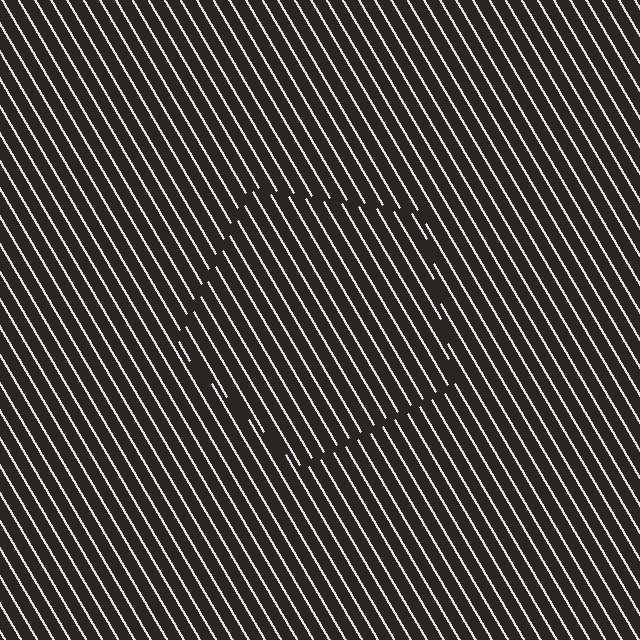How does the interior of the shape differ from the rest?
The interior of the shape contains the same grating, shifted by half a period — the contour is defined by the phase discontinuity where line-ends from the inner and outer gratings abut.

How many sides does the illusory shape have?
5 sides — the line-ends trace a pentagon.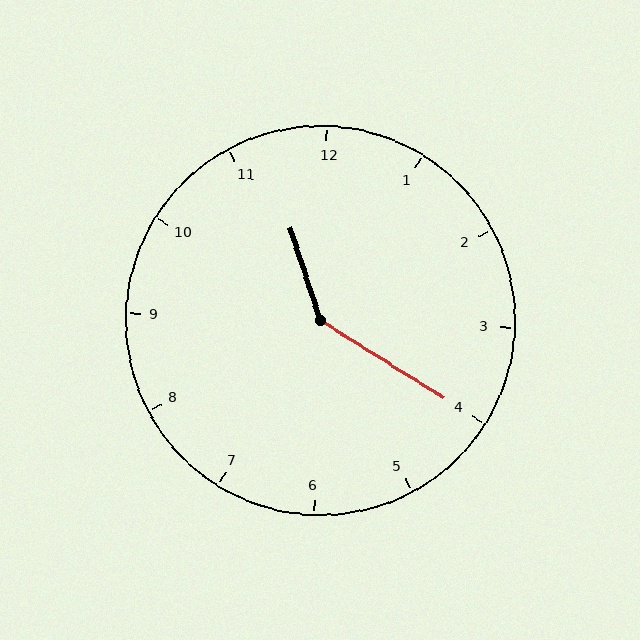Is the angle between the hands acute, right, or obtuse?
It is obtuse.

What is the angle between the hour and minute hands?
Approximately 140 degrees.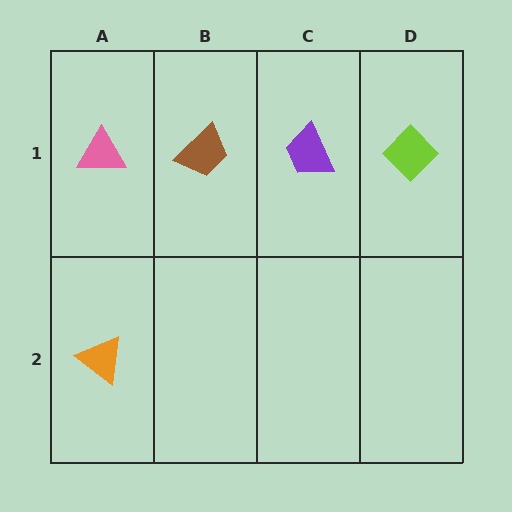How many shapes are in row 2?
1 shape.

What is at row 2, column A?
An orange triangle.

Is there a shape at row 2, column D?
No, that cell is empty.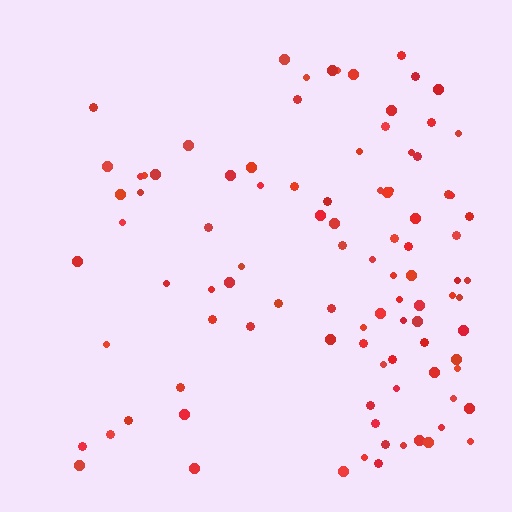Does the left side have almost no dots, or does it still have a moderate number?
Still a moderate number, just noticeably fewer than the right.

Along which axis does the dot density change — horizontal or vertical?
Horizontal.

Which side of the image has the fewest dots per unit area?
The left.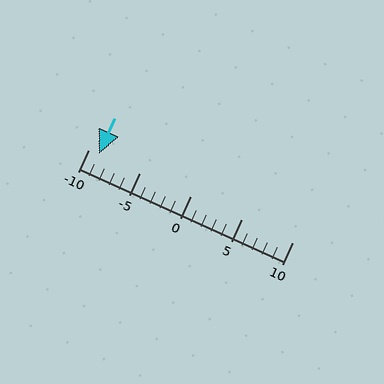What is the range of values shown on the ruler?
The ruler shows values from -10 to 10.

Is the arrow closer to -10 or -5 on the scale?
The arrow is closer to -10.